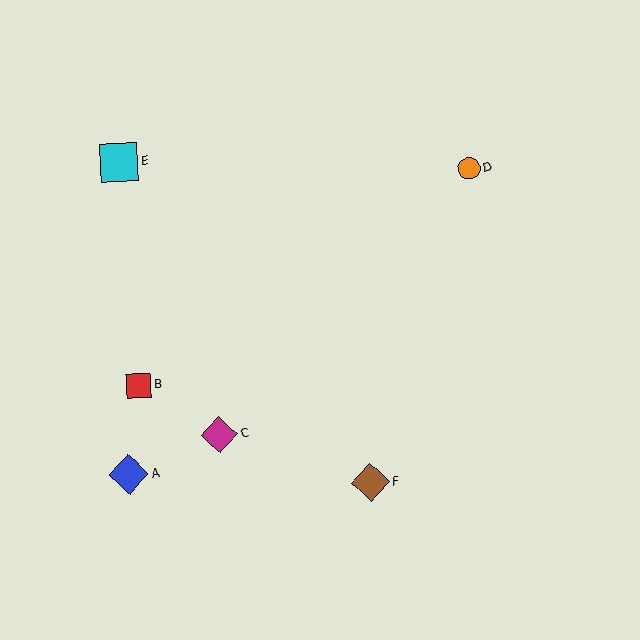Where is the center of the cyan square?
The center of the cyan square is at (119, 162).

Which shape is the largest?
The blue diamond (labeled A) is the largest.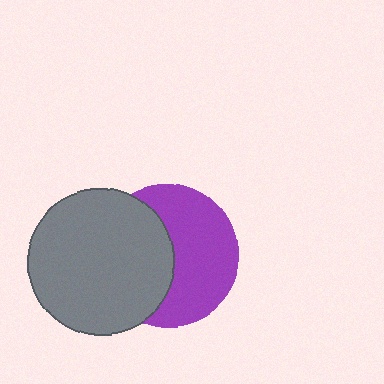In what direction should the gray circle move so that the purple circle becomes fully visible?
The gray circle should move left. That is the shortest direction to clear the overlap and leave the purple circle fully visible.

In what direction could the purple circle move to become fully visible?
The purple circle could move right. That would shift it out from behind the gray circle entirely.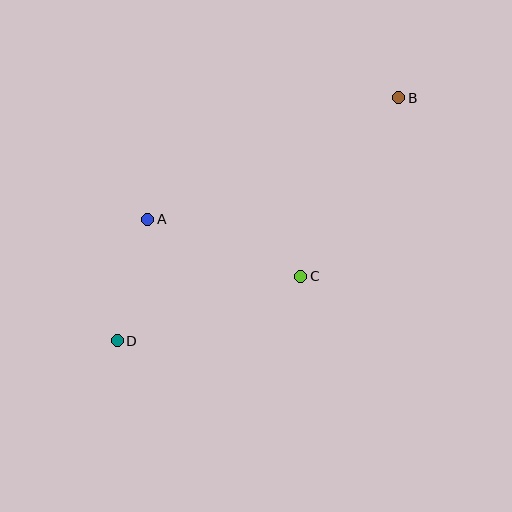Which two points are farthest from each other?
Points B and D are farthest from each other.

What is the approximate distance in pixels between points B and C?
The distance between B and C is approximately 204 pixels.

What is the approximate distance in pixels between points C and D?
The distance between C and D is approximately 194 pixels.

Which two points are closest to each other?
Points A and D are closest to each other.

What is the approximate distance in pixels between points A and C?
The distance between A and C is approximately 163 pixels.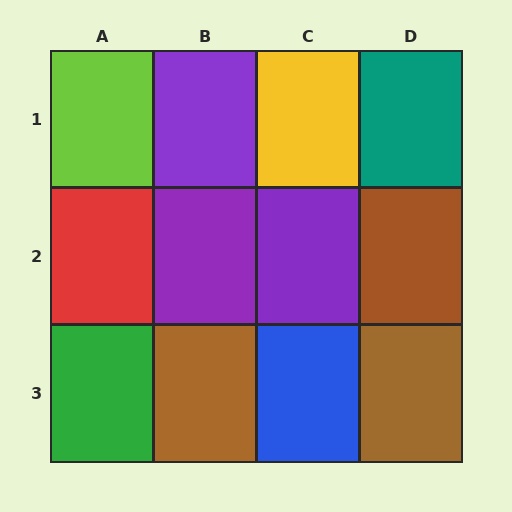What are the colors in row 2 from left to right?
Red, purple, purple, brown.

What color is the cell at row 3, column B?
Brown.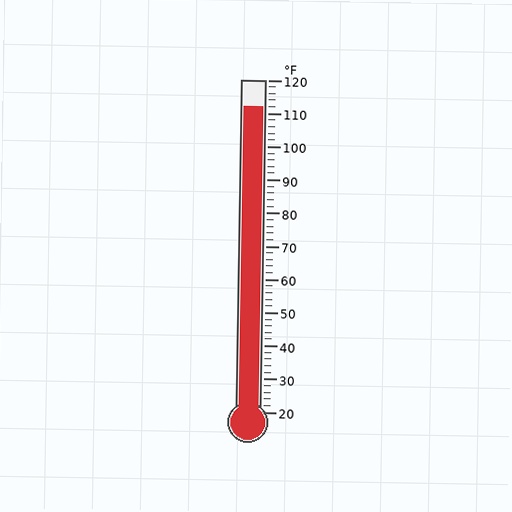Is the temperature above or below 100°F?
The temperature is above 100°F.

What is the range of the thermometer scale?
The thermometer scale ranges from 20°F to 120°F.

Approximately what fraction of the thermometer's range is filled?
The thermometer is filled to approximately 90% of its range.